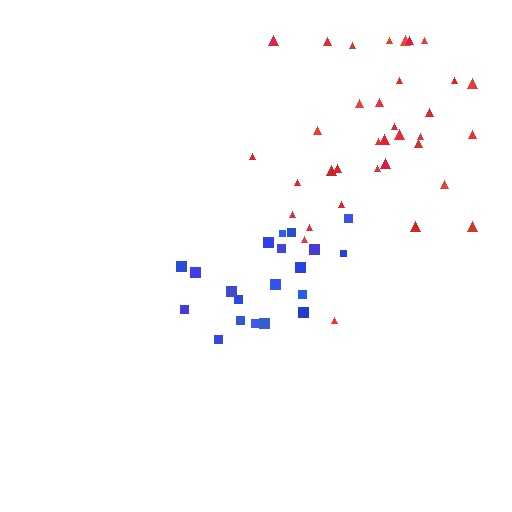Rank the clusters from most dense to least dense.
blue, red.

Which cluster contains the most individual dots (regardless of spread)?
Red (35).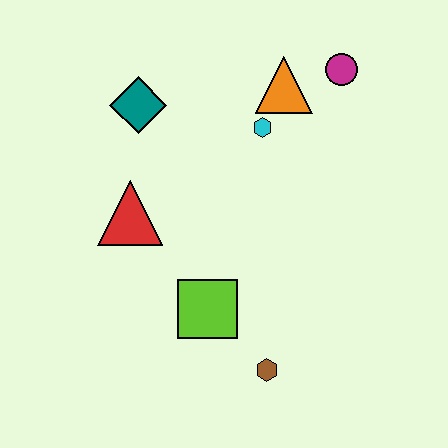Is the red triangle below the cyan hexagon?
Yes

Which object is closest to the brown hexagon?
The lime square is closest to the brown hexagon.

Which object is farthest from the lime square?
The magenta circle is farthest from the lime square.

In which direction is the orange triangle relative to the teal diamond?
The orange triangle is to the right of the teal diamond.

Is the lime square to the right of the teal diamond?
Yes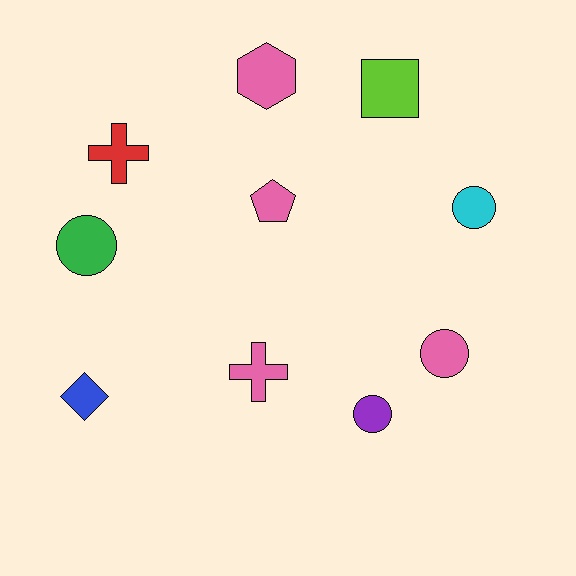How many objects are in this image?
There are 10 objects.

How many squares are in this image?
There is 1 square.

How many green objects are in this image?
There is 1 green object.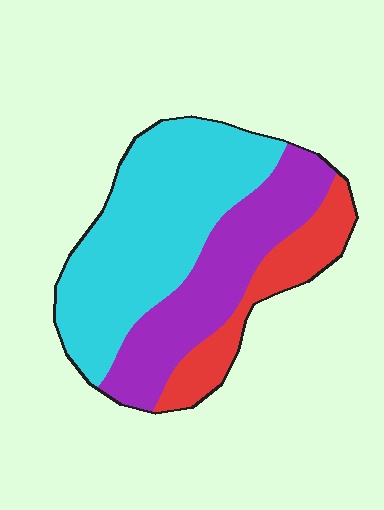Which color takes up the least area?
Red, at roughly 20%.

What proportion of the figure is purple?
Purple takes up between a sixth and a third of the figure.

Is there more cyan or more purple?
Cyan.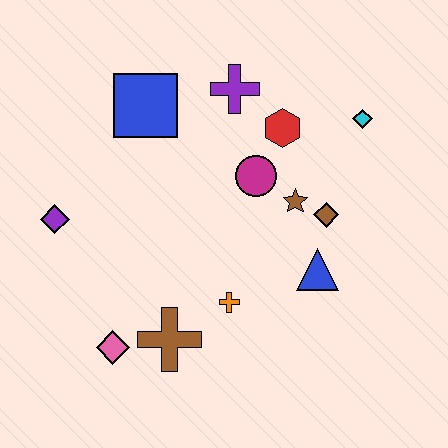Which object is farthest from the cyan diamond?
The pink diamond is farthest from the cyan diamond.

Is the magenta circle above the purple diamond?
Yes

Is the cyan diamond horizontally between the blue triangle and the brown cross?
No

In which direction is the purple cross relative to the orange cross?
The purple cross is above the orange cross.